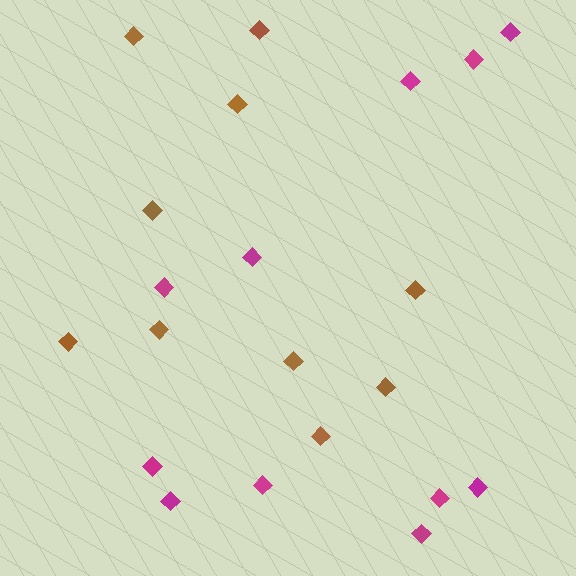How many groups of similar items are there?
There are 2 groups: one group of magenta diamonds (11) and one group of brown diamonds (10).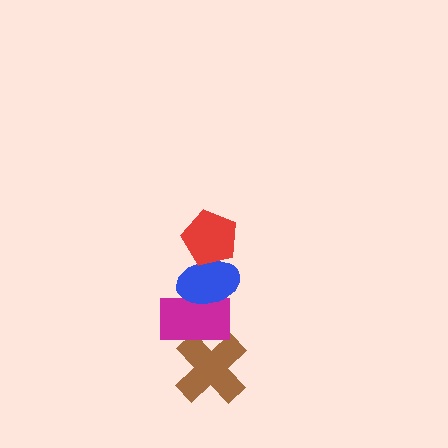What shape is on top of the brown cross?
The magenta rectangle is on top of the brown cross.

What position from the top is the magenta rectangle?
The magenta rectangle is 3rd from the top.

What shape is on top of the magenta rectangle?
The blue ellipse is on top of the magenta rectangle.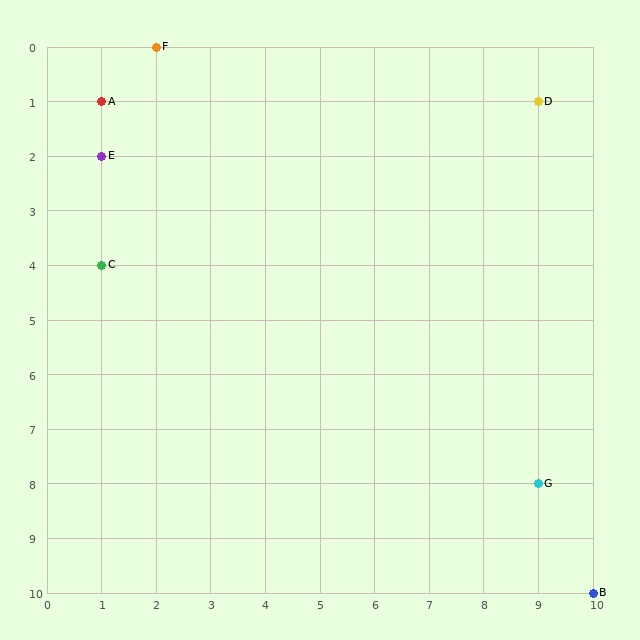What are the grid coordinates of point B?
Point B is at grid coordinates (10, 10).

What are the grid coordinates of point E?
Point E is at grid coordinates (1, 2).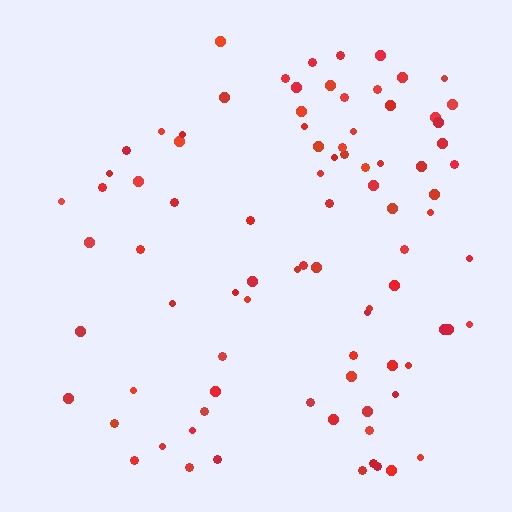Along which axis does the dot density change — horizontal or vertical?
Horizontal.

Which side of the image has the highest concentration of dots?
The right.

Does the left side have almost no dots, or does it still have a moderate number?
Still a moderate number, just noticeably fewer than the right.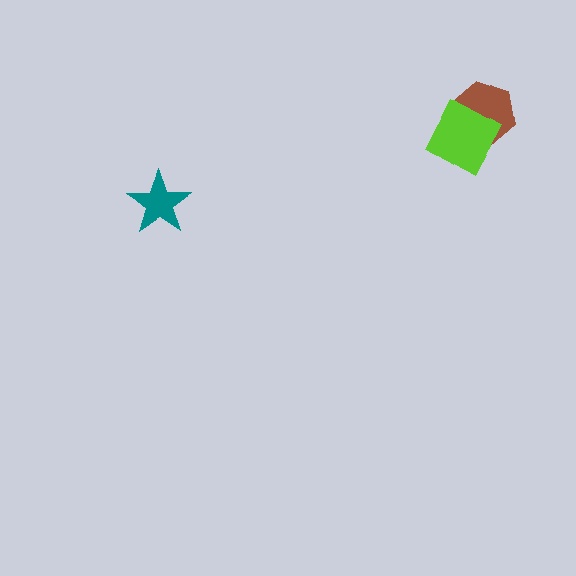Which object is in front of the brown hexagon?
The lime square is in front of the brown hexagon.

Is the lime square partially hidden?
No, no other shape covers it.